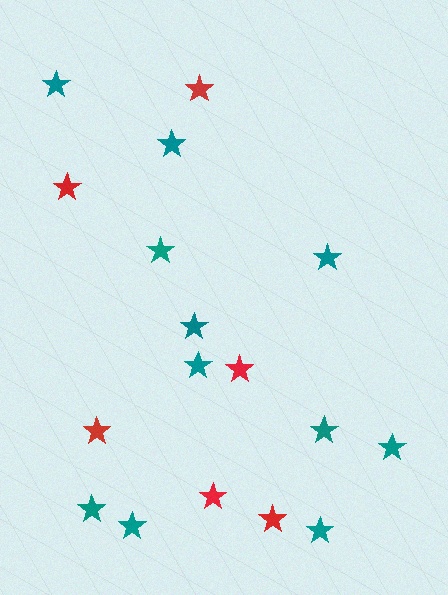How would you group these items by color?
There are 2 groups: one group of red stars (6) and one group of teal stars (11).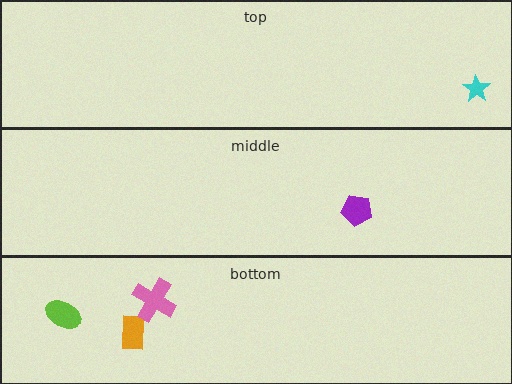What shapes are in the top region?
The cyan star.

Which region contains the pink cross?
The bottom region.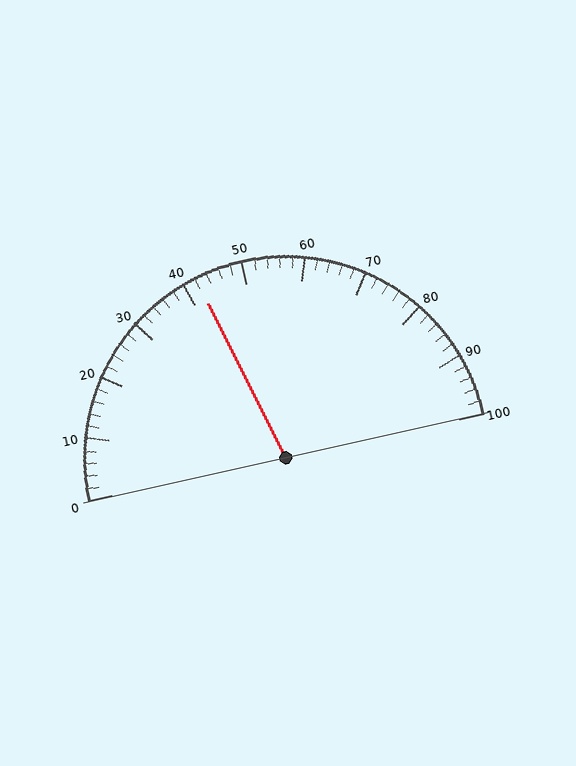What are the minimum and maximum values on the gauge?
The gauge ranges from 0 to 100.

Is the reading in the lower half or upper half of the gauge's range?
The reading is in the lower half of the range (0 to 100).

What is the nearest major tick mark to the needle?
The nearest major tick mark is 40.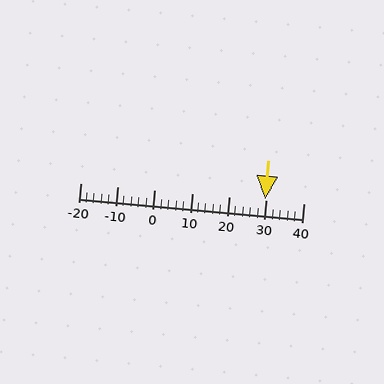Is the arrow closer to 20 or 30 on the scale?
The arrow is closer to 30.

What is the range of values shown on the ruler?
The ruler shows values from -20 to 40.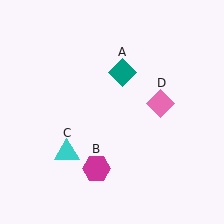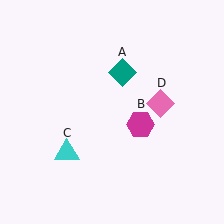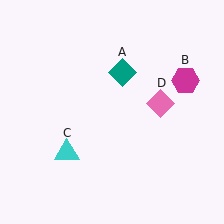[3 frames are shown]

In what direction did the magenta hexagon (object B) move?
The magenta hexagon (object B) moved up and to the right.